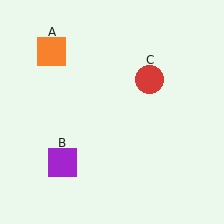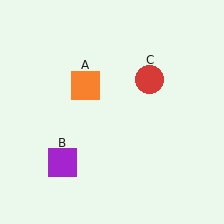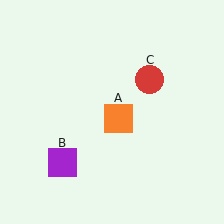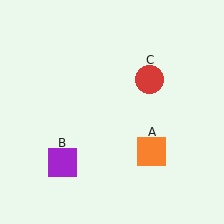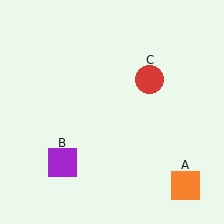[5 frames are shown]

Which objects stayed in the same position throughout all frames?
Purple square (object B) and red circle (object C) remained stationary.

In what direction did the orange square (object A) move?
The orange square (object A) moved down and to the right.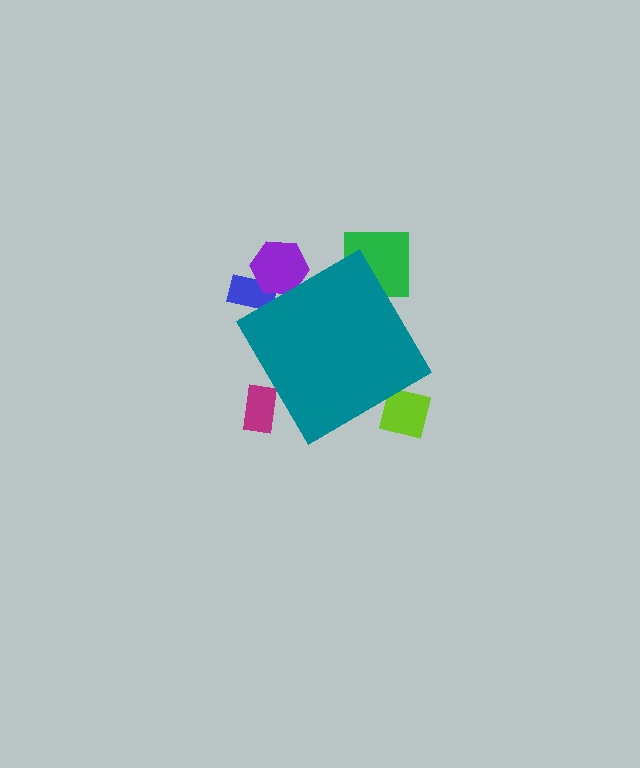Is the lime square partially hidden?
Yes, the lime square is partially hidden behind the teal diamond.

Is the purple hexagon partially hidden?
Yes, the purple hexagon is partially hidden behind the teal diamond.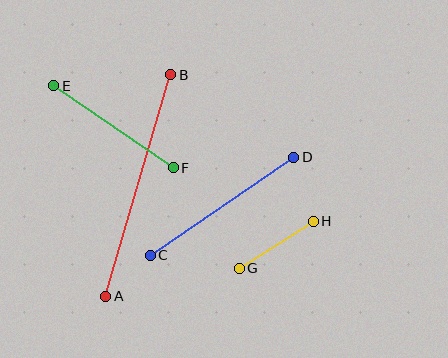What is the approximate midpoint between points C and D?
The midpoint is at approximately (222, 206) pixels.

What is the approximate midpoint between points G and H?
The midpoint is at approximately (276, 245) pixels.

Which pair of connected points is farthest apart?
Points A and B are farthest apart.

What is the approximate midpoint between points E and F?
The midpoint is at approximately (114, 127) pixels.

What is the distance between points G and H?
The distance is approximately 88 pixels.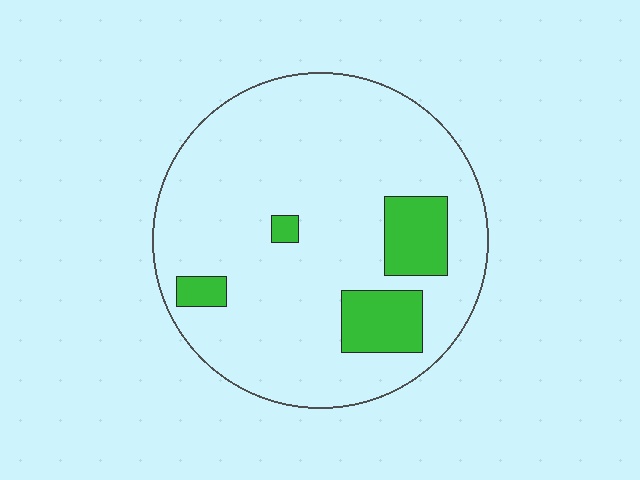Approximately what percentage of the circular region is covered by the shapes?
Approximately 15%.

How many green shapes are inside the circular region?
4.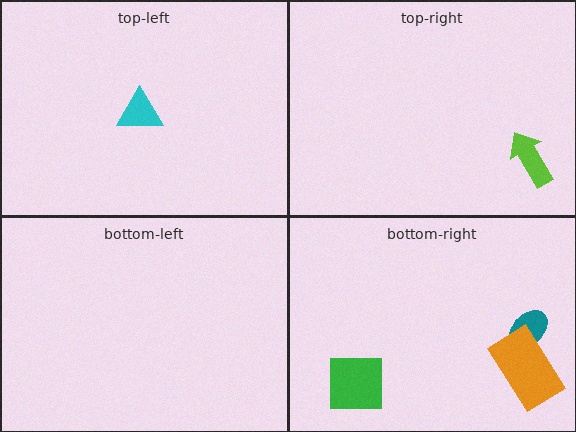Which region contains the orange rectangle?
The bottom-right region.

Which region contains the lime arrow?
The top-right region.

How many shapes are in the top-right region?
1.